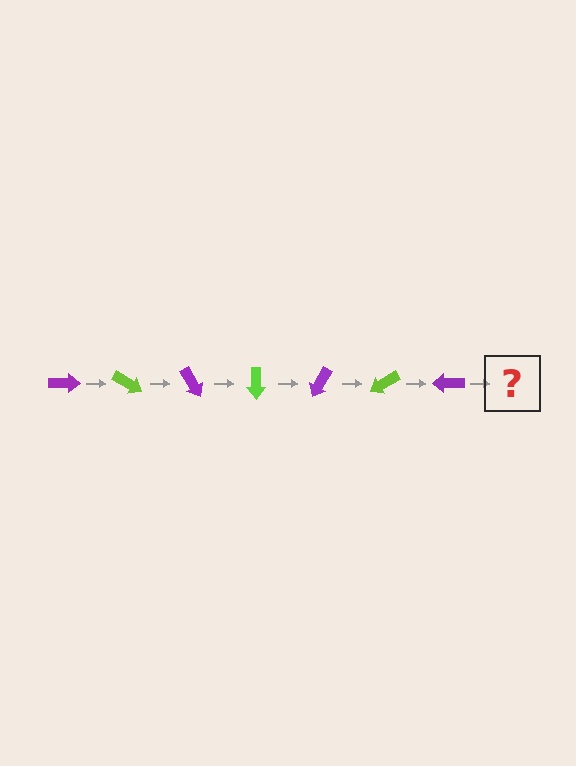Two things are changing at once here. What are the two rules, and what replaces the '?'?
The two rules are that it rotates 30 degrees each step and the color cycles through purple and lime. The '?' should be a lime arrow, rotated 210 degrees from the start.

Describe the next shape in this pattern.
It should be a lime arrow, rotated 210 degrees from the start.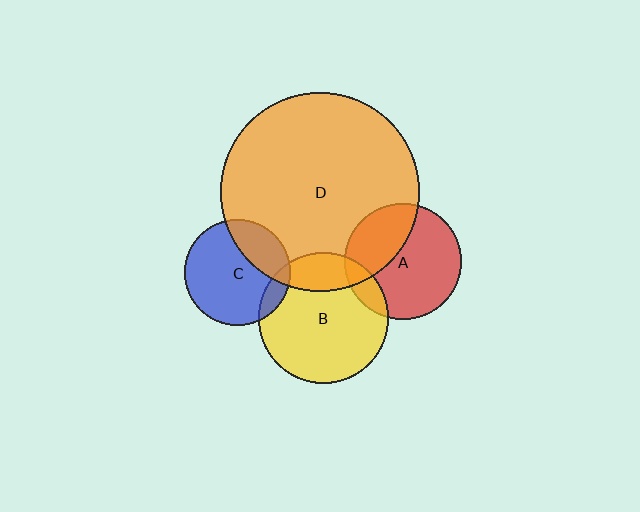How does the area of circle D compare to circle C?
Approximately 3.5 times.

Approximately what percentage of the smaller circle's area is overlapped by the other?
Approximately 25%.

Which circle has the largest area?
Circle D (orange).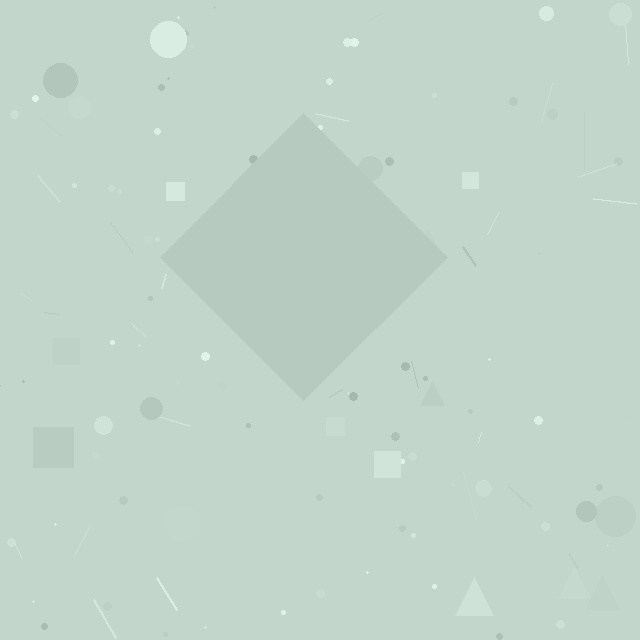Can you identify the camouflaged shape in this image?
The camouflaged shape is a diamond.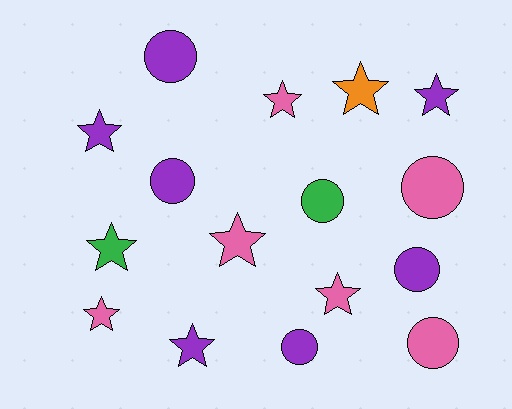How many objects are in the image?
There are 16 objects.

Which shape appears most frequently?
Star, with 9 objects.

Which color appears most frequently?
Purple, with 7 objects.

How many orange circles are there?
There are no orange circles.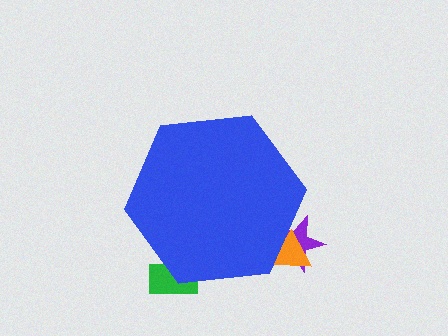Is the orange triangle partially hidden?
Yes, the orange triangle is partially hidden behind the blue hexagon.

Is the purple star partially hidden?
Yes, the purple star is partially hidden behind the blue hexagon.